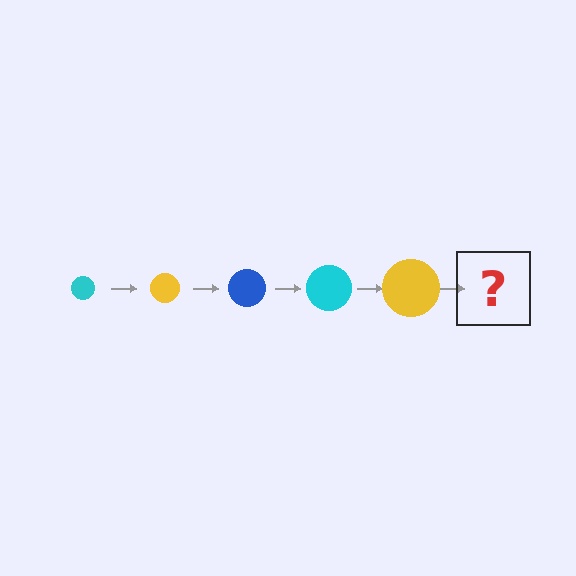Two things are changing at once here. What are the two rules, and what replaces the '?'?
The two rules are that the circle grows larger each step and the color cycles through cyan, yellow, and blue. The '?' should be a blue circle, larger than the previous one.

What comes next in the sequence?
The next element should be a blue circle, larger than the previous one.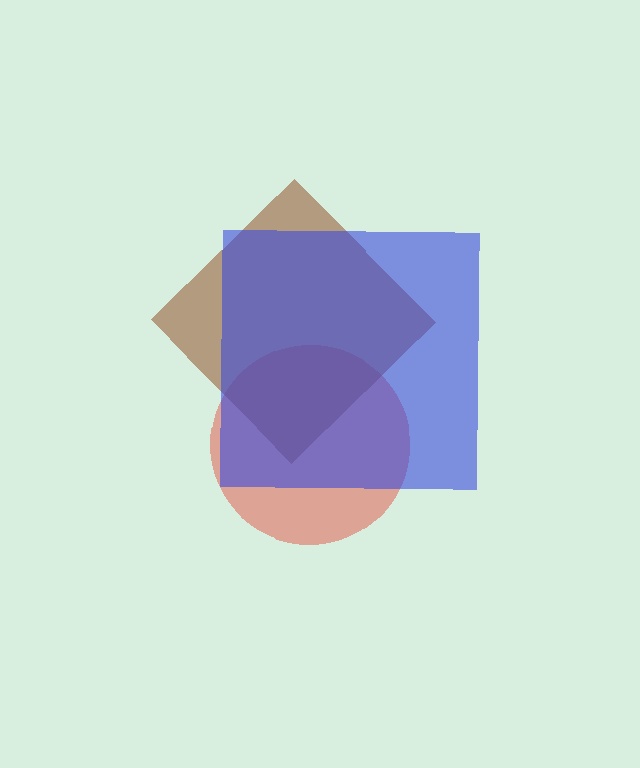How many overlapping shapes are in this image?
There are 3 overlapping shapes in the image.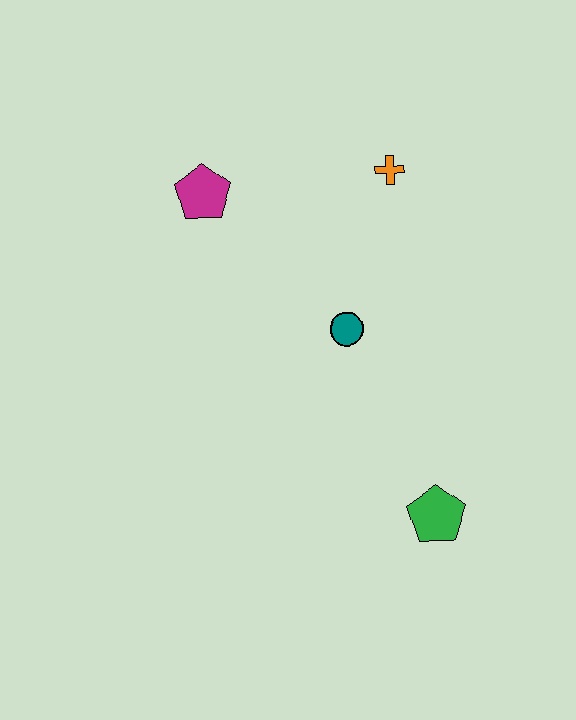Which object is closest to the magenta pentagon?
The orange cross is closest to the magenta pentagon.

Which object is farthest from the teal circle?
The green pentagon is farthest from the teal circle.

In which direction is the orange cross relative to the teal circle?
The orange cross is above the teal circle.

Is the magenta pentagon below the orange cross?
Yes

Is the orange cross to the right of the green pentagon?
No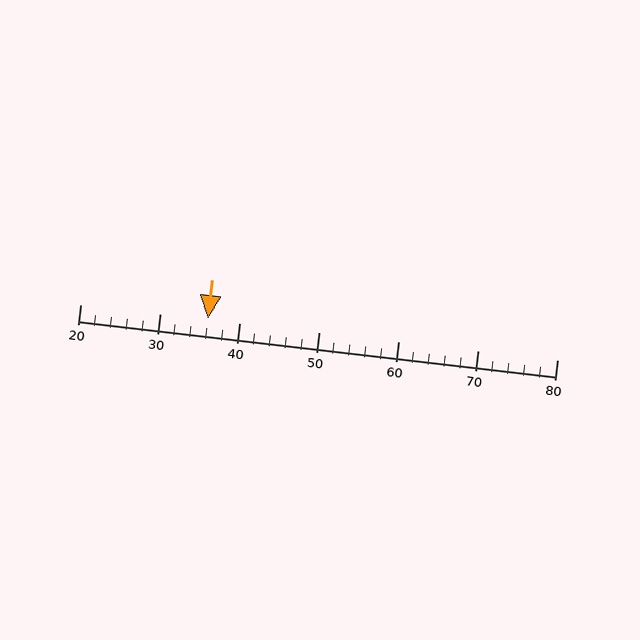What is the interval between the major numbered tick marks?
The major tick marks are spaced 10 units apart.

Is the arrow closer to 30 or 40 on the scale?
The arrow is closer to 40.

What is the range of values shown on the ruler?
The ruler shows values from 20 to 80.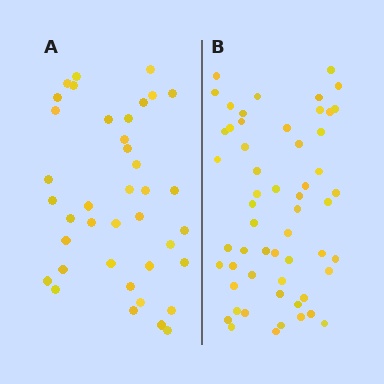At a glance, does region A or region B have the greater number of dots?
Region B (the right region) has more dots.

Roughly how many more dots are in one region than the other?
Region B has approximately 15 more dots than region A.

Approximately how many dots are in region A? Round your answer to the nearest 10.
About 40 dots. (The exact count is 39, which rounds to 40.)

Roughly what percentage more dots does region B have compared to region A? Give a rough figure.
About 45% more.